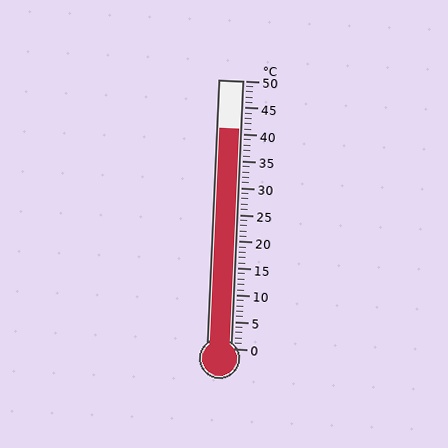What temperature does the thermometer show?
The thermometer shows approximately 41°C.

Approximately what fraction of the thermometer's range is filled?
The thermometer is filled to approximately 80% of its range.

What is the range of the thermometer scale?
The thermometer scale ranges from 0°C to 50°C.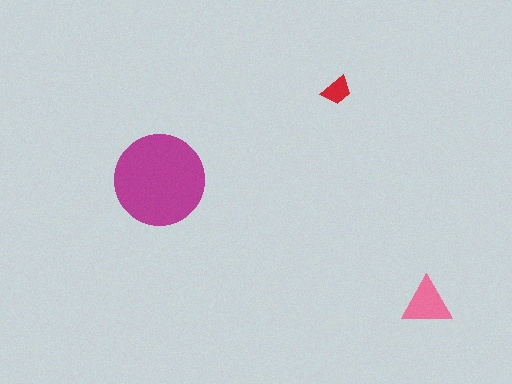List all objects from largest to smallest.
The magenta circle, the pink triangle, the red trapezoid.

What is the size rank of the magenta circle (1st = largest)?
1st.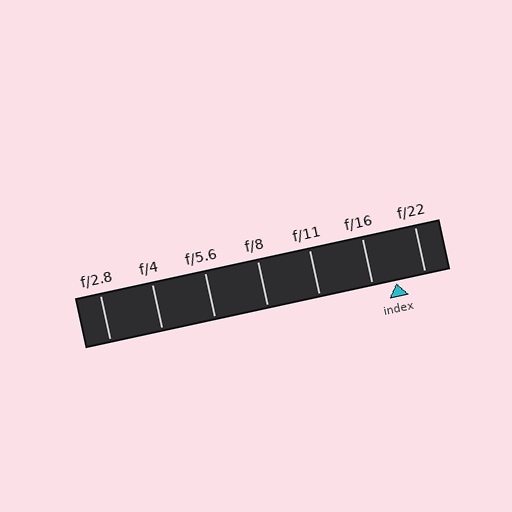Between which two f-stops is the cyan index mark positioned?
The index mark is between f/16 and f/22.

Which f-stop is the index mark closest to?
The index mark is closest to f/16.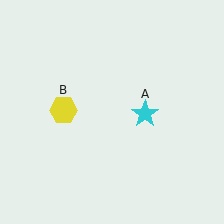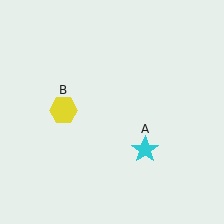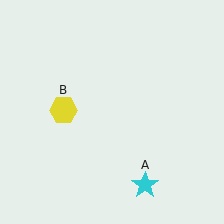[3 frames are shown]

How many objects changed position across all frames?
1 object changed position: cyan star (object A).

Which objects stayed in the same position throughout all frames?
Yellow hexagon (object B) remained stationary.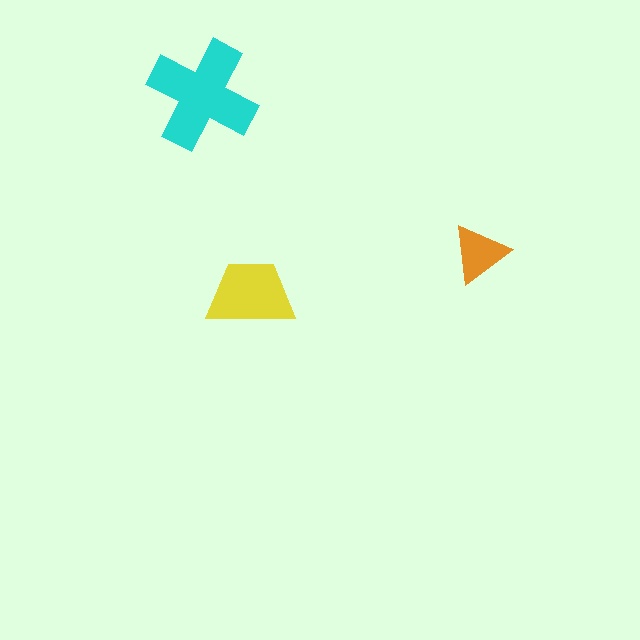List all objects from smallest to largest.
The orange triangle, the yellow trapezoid, the cyan cross.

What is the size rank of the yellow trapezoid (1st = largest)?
2nd.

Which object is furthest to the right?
The orange triangle is rightmost.